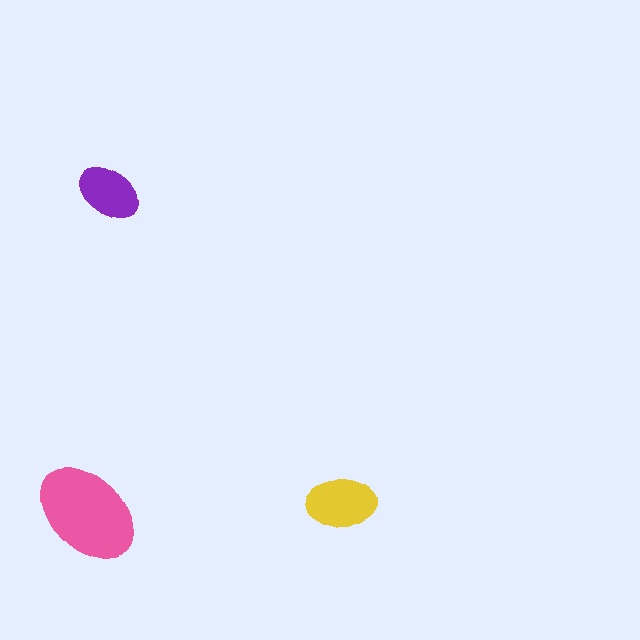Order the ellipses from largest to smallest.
the pink one, the yellow one, the purple one.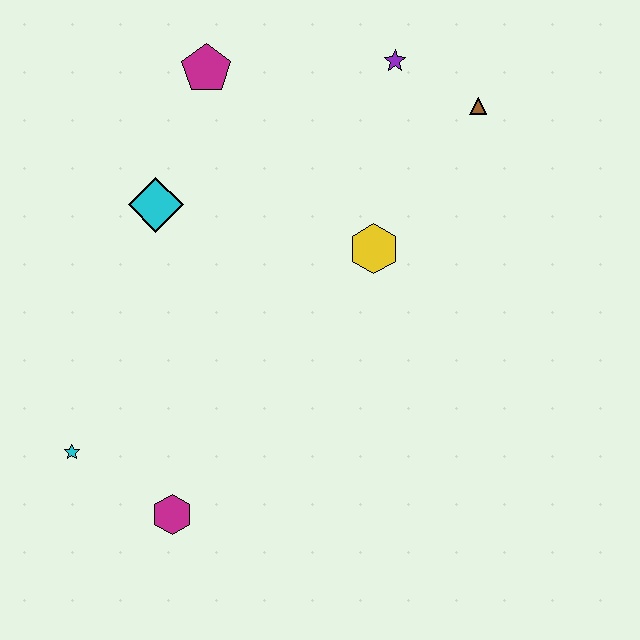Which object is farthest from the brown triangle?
The cyan star is farthest from the brown triangle.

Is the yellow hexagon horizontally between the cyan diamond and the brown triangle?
Yes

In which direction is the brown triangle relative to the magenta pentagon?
The brown triangle is to the right of the magenta pentagon.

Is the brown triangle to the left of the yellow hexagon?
No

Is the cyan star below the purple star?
Yes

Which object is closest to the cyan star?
The magenta hexagon is closest to the cyan star.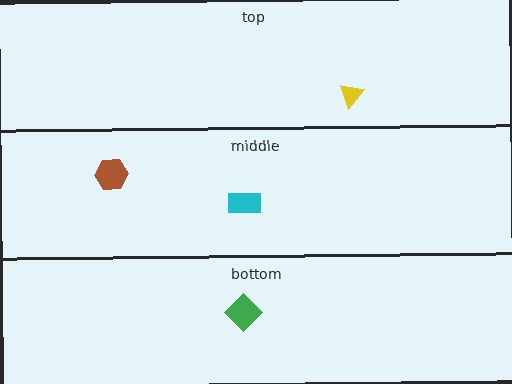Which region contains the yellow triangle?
The top region.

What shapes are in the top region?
The yellow triangle.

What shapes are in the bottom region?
The green diamond.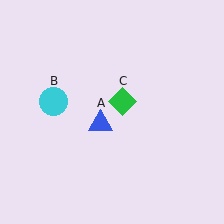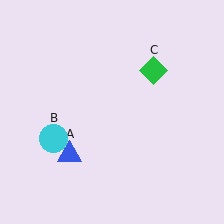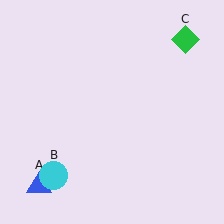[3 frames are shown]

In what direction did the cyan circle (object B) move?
The cyan circle (object B) moved down.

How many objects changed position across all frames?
3 objects changed position: blue triangle (object A), cyan circle (object B), green diamond (object C).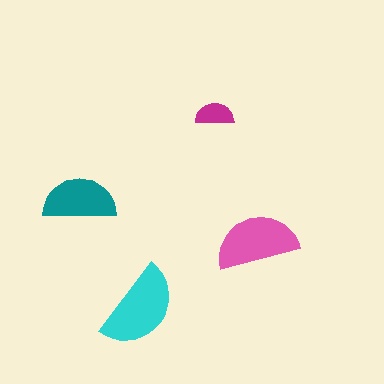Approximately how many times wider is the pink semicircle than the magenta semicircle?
About 2 times wider.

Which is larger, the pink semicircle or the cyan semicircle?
The cyan one.